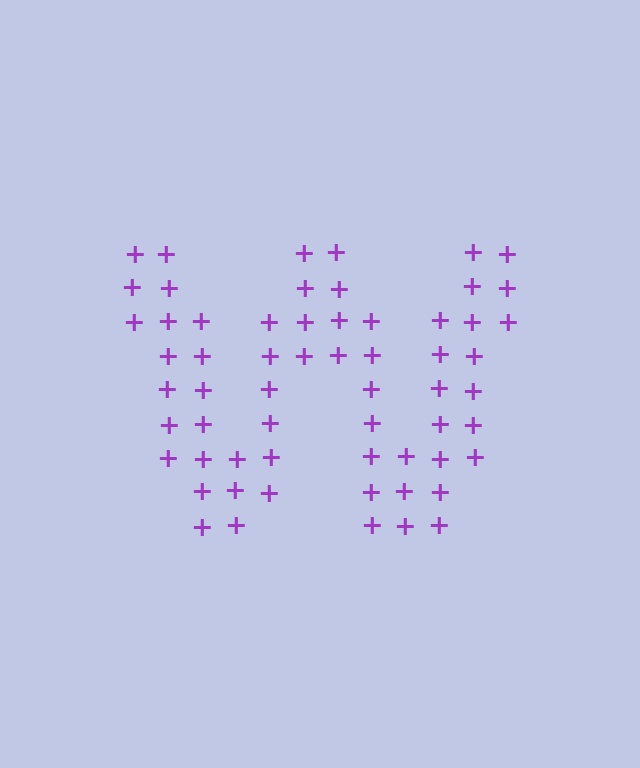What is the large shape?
The large shape is the letter W.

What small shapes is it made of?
It is made of small plus signs.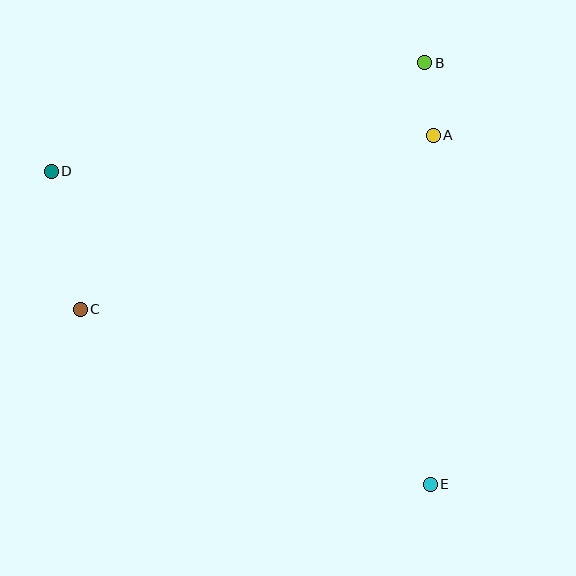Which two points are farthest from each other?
Points D and E are farthest from each other.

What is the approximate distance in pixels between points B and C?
The distance between B and C is approximately 424 pixels.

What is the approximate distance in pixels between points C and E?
The distance between C and E is approximately 391 pixels.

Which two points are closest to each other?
Points A and B are closest to each other.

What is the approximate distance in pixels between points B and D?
The distance between B and D is approximately 389 pixels.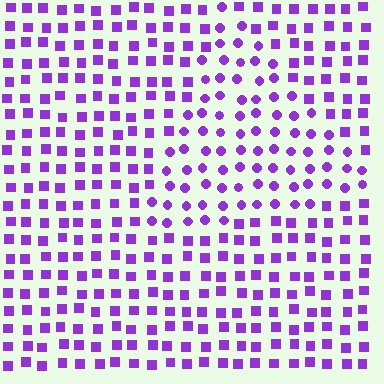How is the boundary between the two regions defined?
The boundary is defined by a change in element shape: circles inside vs. squares outside. All elements share the same color and spacing.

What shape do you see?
I see a triangle.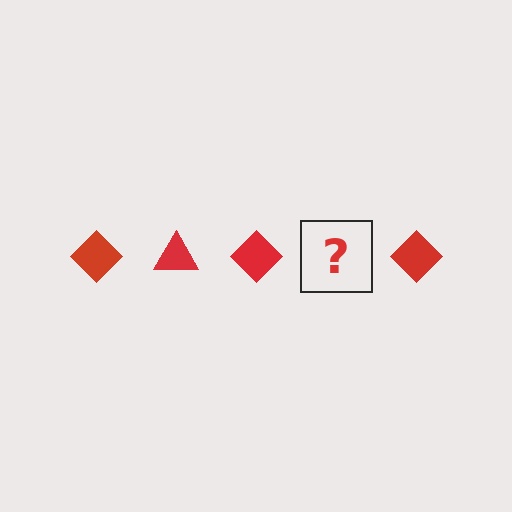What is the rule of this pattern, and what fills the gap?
The rule is that the pattern cycles through diamond, triangle shapes in red. The gap should be filled with a red triangle.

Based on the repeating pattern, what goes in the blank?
The blank should be a red triangle.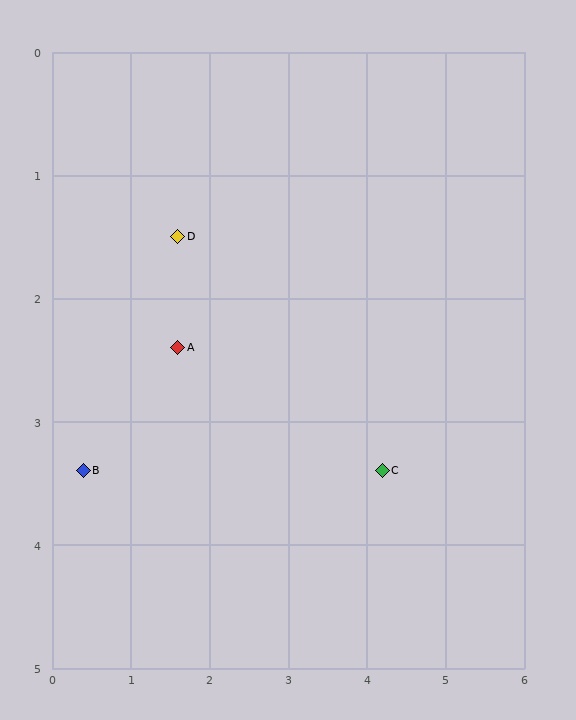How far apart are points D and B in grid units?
Points D and B are about 2.2 grid units apart.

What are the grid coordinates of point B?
Point B is at approximately (0.4, 3.4).